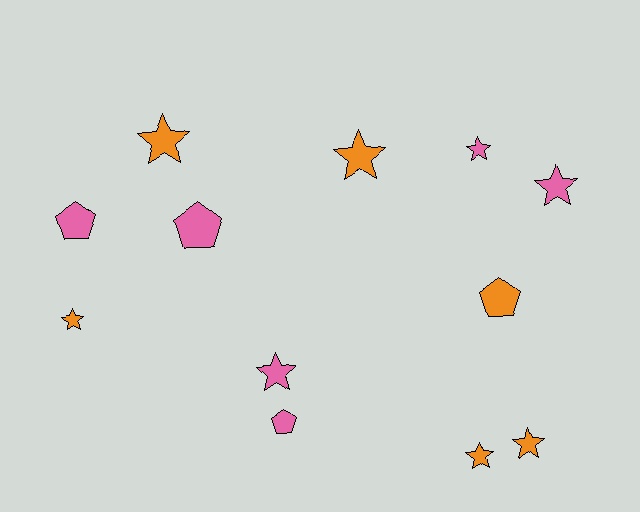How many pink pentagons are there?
There are 3 pink pentagons.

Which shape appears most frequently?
Star, with 8 objects.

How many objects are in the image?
There are 12 objects.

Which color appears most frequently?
Pink, with 6 objects.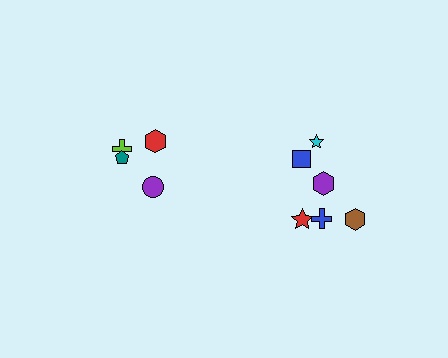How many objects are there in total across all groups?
There are 10 objects.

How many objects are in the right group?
There are 6 objects.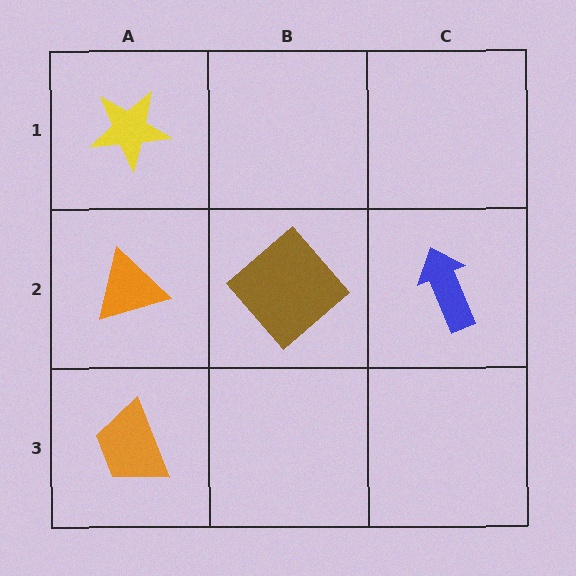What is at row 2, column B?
A brown diamond.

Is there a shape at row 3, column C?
No, that cell is empty.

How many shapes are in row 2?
3 shapes.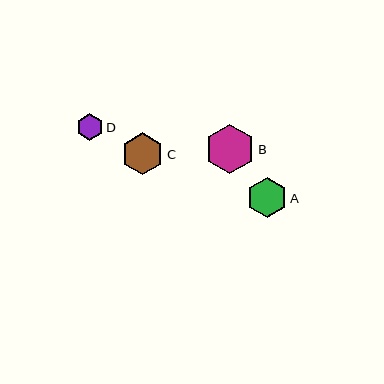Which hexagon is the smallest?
Hexagon D is the smallest with a size of approximately 27 pixels.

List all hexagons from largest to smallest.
From largest to smallest: B, C, A, D.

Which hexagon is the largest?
Hexagon B is the largest with a size of approximately 49 pixels.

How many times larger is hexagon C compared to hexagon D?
Hexagon C is approximately 1.6 times the size of hexagon D.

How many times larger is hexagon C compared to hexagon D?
Hexagon C is approximately 1.6 times the size of hexagon D.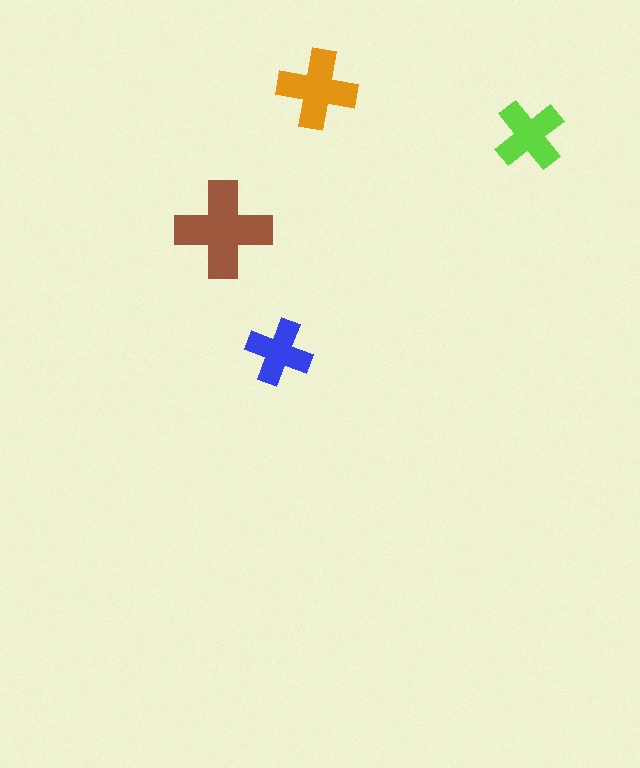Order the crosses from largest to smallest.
the brown one, the orange one, the lime one, the blue one.